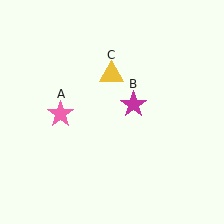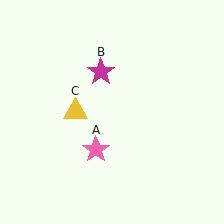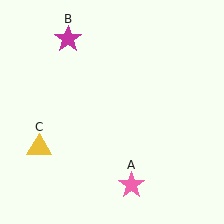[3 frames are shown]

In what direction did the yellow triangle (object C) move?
The yellow triangle (object C) moved down and to the left.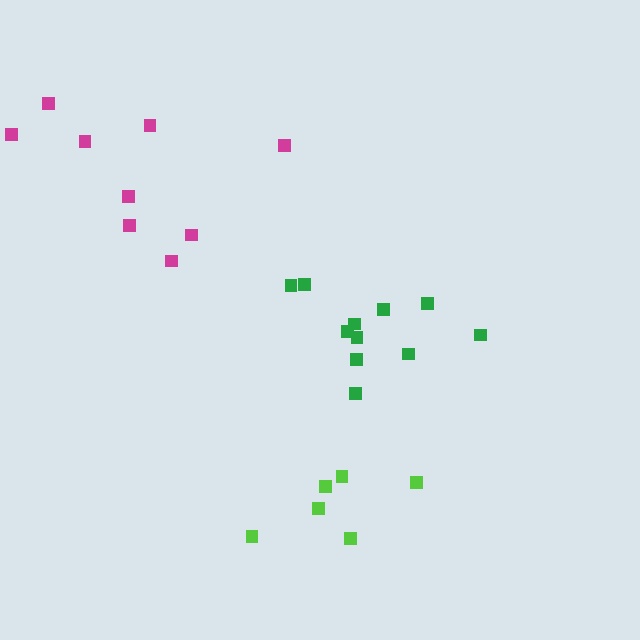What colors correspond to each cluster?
The clusters are colored: magenta, lime, green.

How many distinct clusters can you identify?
There are 3 distinct clusters.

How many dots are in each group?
Group 1: 9 dots, Group 2: 6 dots, Group 3: 11 dots (26 total).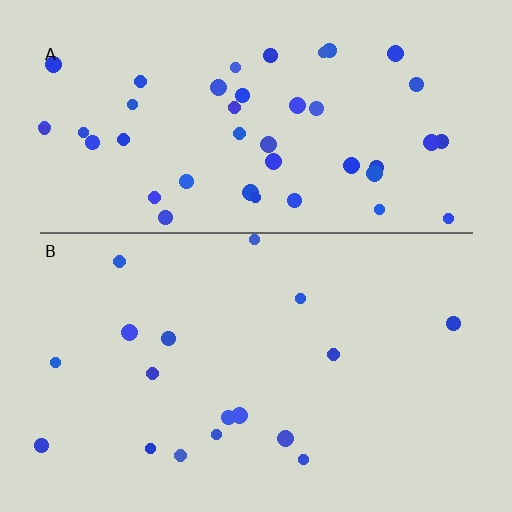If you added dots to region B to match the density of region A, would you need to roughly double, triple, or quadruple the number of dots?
Approximately triple.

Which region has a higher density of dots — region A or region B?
A (the top).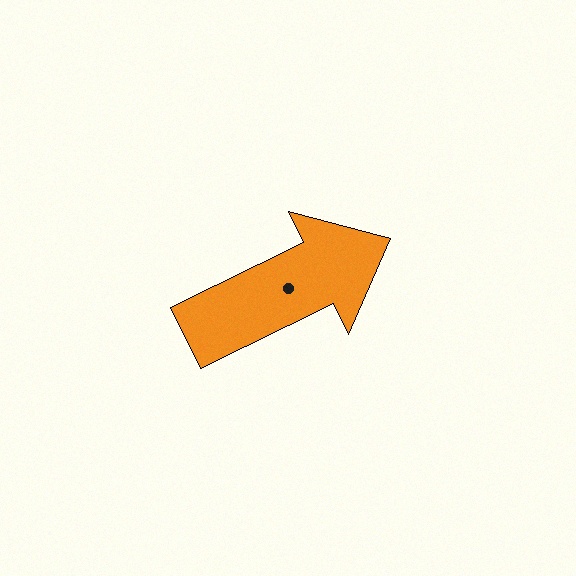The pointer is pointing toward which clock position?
Roughly 2 o'clock.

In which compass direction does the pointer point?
Northeast.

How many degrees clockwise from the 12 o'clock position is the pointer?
Approximately 64 degrees.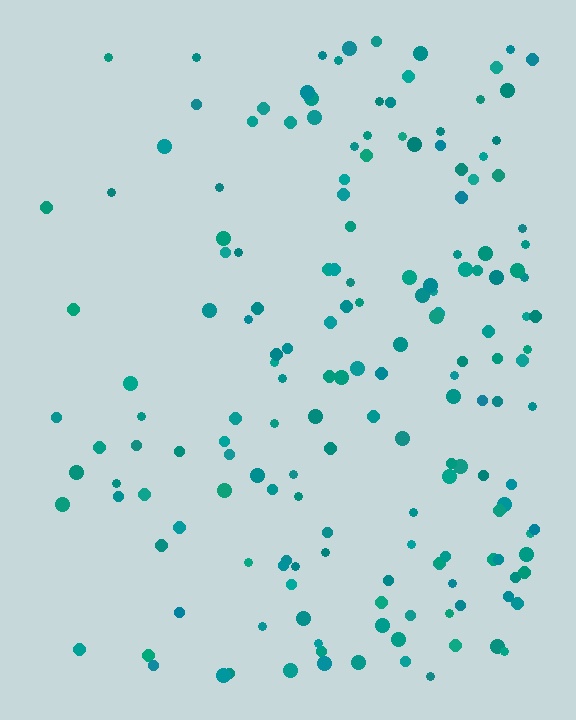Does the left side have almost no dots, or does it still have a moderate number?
Still a moderate number, just noticeably fewer than the right.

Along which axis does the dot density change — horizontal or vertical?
Horizontal.